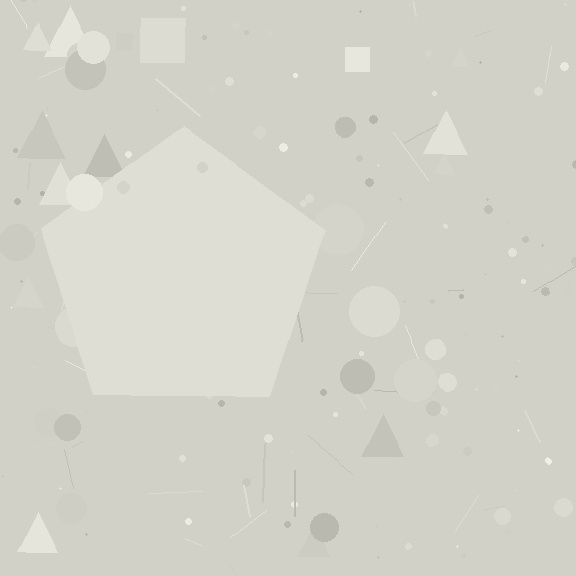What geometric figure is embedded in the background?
A pentagon is embedded in the background.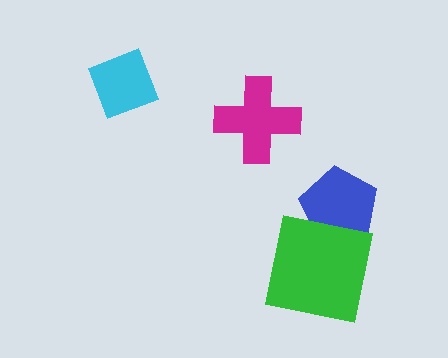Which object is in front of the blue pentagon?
The green square is in front of the blue pentagon.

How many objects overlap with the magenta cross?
0 objects overlap with the magenta cross.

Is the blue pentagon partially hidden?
Yes, it is partially covered by another shape.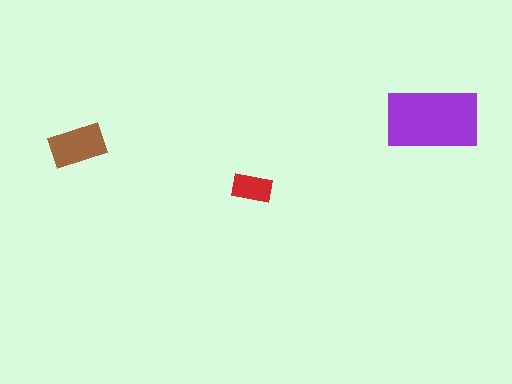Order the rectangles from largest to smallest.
the purple one, the brown one, the red one.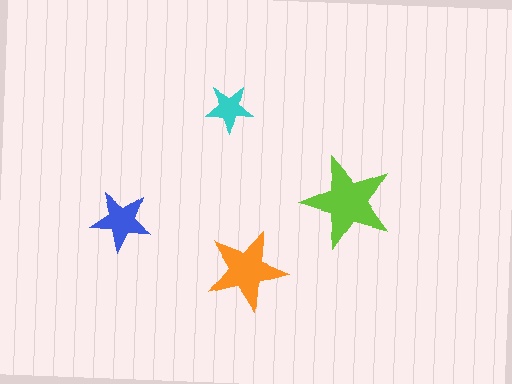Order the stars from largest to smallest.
the lime one, the orange one, the blue one, the cyan one.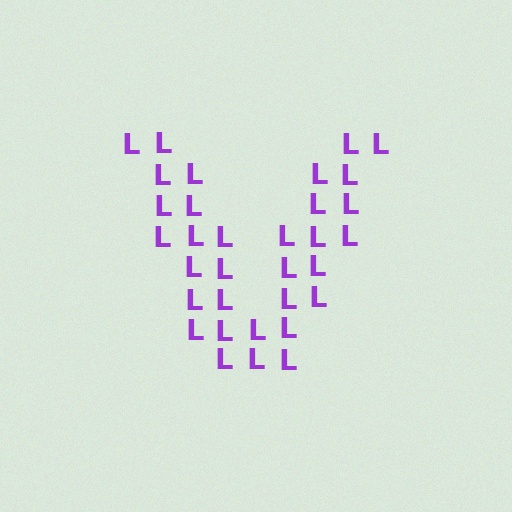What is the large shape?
The large shape is the letter V.